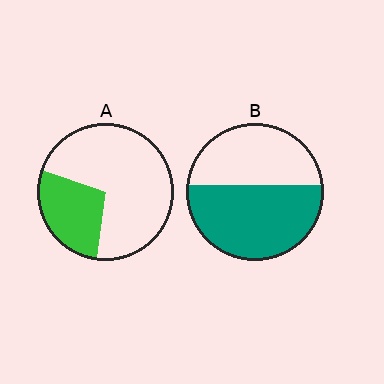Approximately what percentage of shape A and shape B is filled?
A is approximately 30% and B is approximately 55%.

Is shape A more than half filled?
No.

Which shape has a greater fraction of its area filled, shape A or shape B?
Shape B.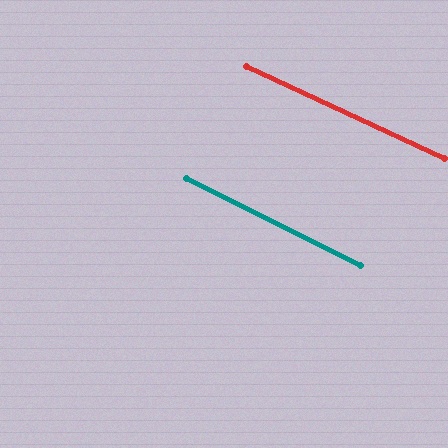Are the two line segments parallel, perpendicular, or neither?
Parallel — their directions differ by only 1.9°.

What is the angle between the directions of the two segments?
Approximately 2 degrees.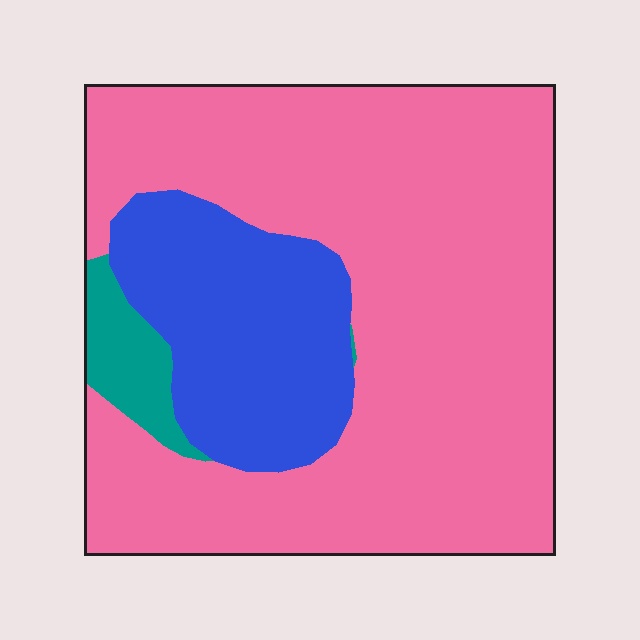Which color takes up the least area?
Teal, at roughly 5%.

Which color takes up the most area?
Pink, at roughly 75%.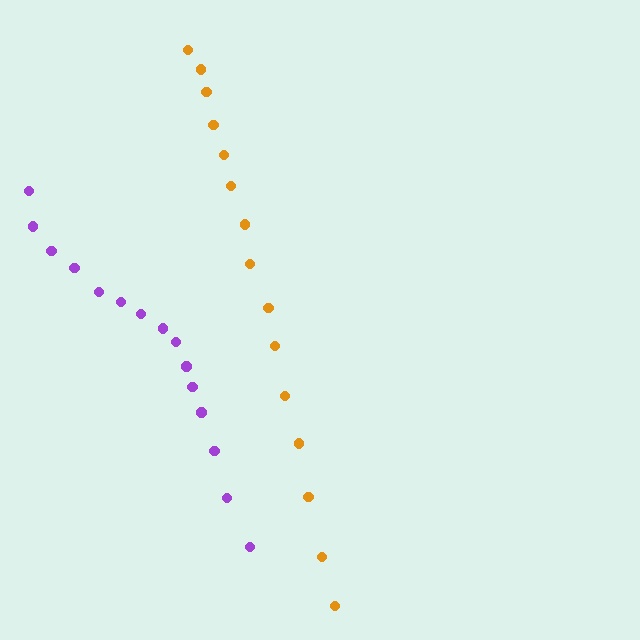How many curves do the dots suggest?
There are 2 distinct paths.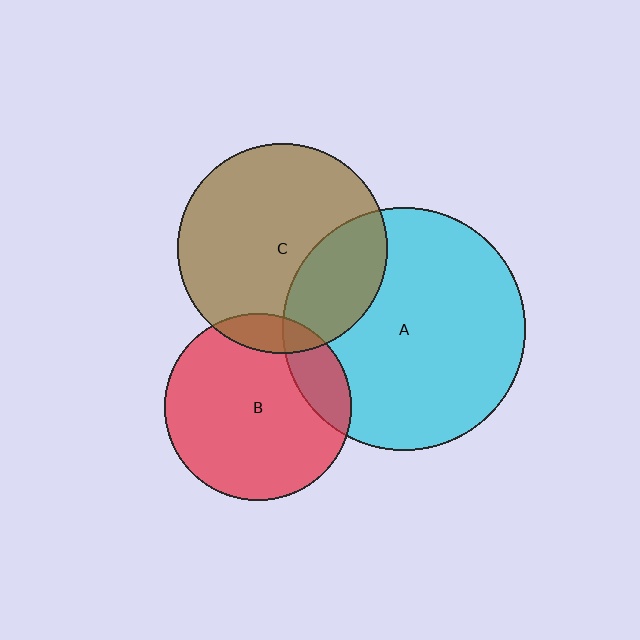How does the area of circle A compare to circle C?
Approximately 1.3 times.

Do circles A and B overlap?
Yes.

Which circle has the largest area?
Circle A (cyan).